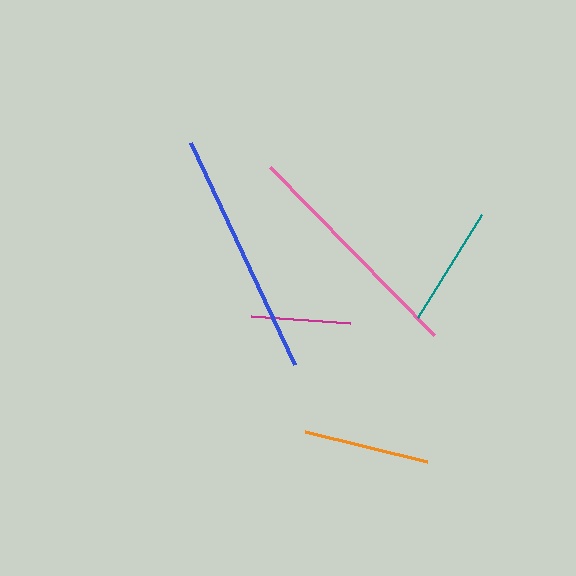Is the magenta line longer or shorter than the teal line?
The teal line is longer than the magenta line.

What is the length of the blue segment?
The blue segment is approximately 245 pixels long.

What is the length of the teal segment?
The teal segment is approximately 121 pixels long.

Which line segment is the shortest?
The magenta line is the shortest at approximately 99 pixels.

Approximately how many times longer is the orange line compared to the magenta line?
The orange line is approximately 1.3 times the length of the magenta line.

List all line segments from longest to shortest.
From longest to shortest: blue, pink, orange, teal, magenta.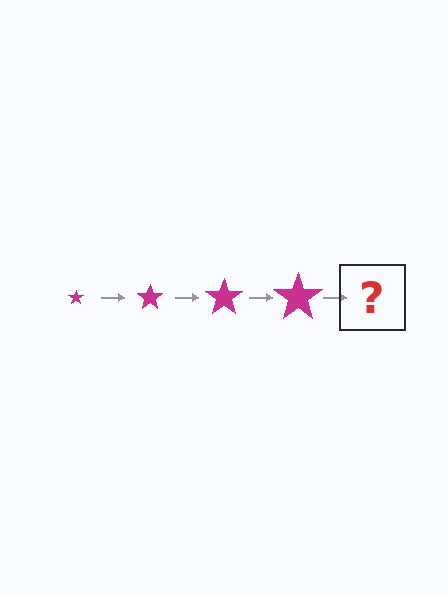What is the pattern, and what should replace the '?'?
The pattern is that the star gets progressively larger each step. The '?' should be a magenta star, larger than the previous one.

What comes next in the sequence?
The next element should be a magenta star, larger than the previous one.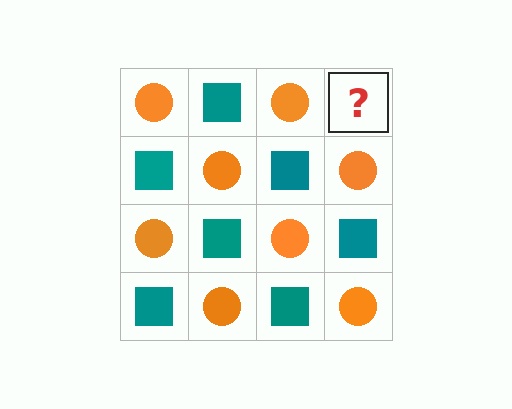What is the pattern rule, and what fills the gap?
The rule is that it alternates orange circle and teal square in a checkerboard pattern. The gap should be filled with a teal square.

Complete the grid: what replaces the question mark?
The question mark should be replaced with a teal square.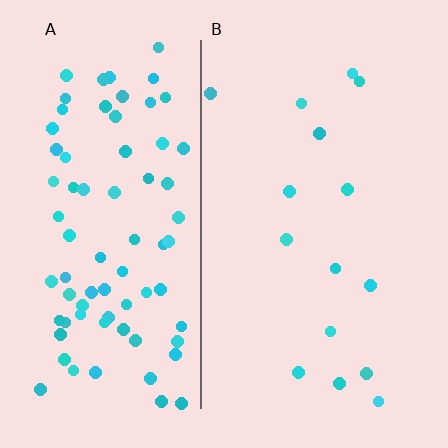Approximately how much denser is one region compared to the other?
Approximately 5.1× — region A over region B.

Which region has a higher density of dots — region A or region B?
A (the left).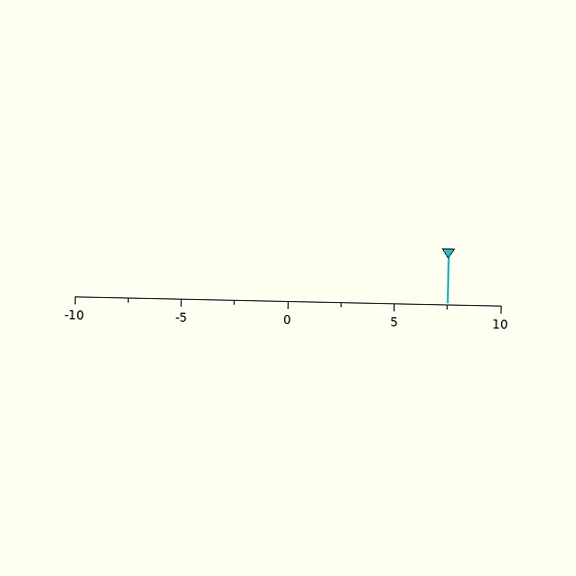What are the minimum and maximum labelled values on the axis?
The axis runs from -10 to 10.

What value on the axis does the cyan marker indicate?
The marker indicates approximately 7.5.